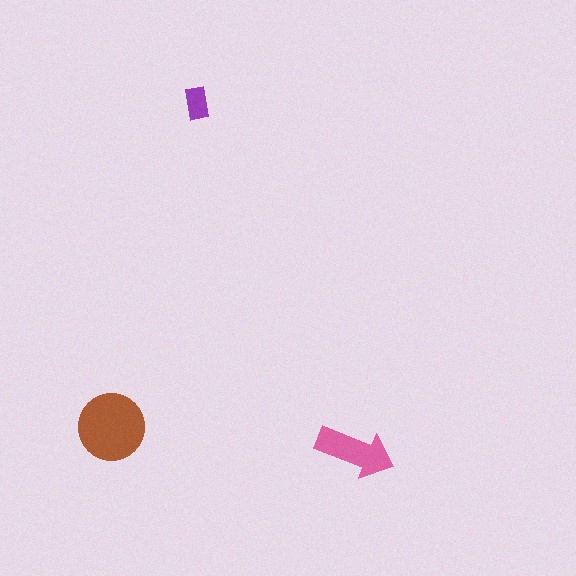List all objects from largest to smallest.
The brown circle, the pink arrow, the purple rectangle.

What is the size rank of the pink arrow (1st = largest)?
2nd.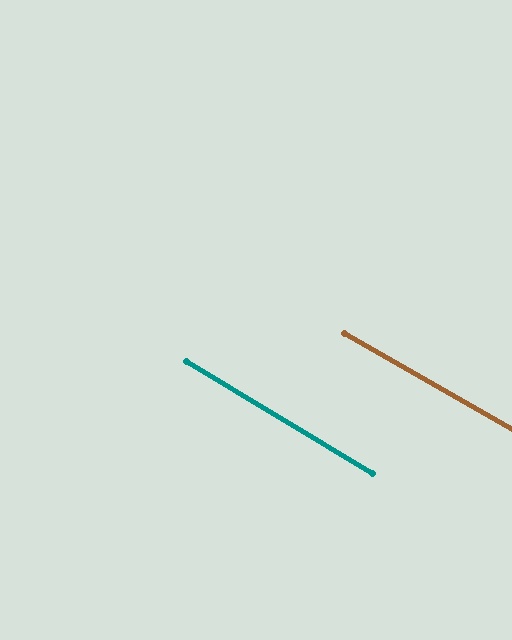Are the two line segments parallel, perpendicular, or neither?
Parallel — their directions differ by only 1.3°.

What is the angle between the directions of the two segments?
Approximately 1 degree.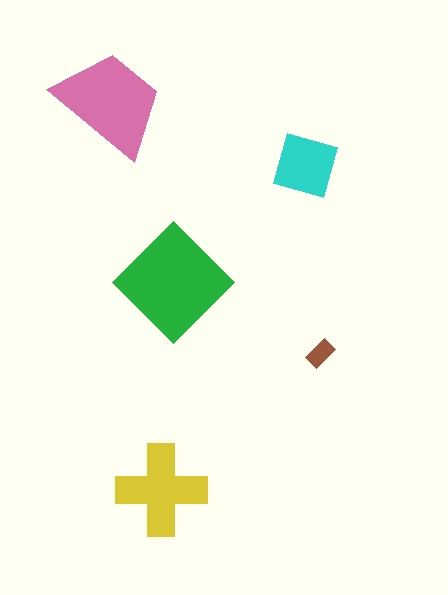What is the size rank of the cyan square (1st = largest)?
4th.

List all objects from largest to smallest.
The green diamond, the pink trapezoid, the yellow cross, the cyan square, the brown rectangle.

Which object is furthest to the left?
The pink trapezoid is leftmost.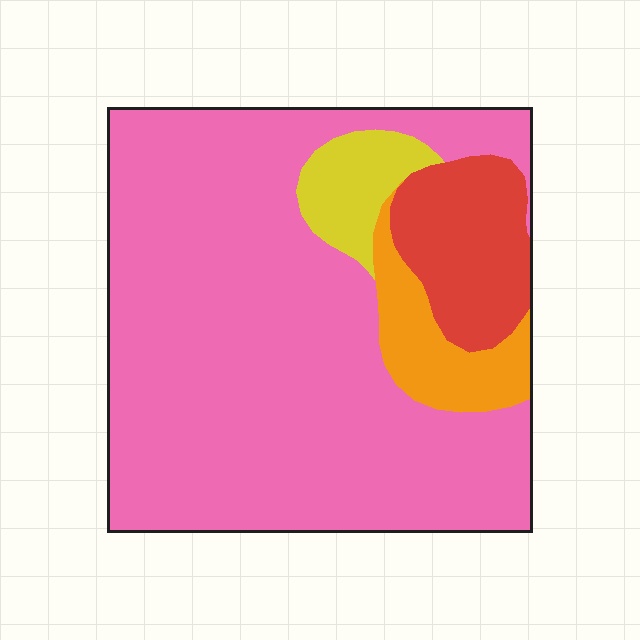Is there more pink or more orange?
Pink.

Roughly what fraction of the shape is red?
Red takes up about one eighth (1/8) of the shape.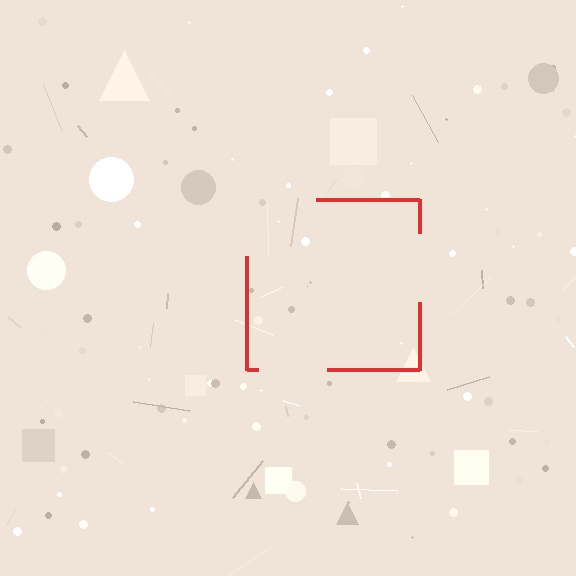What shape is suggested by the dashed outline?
The dashed outline suggests a square.